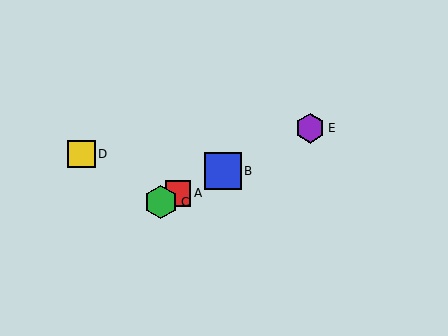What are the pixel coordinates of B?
Object B is at (223, 171).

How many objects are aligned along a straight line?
4 objects (A, B, C, E) are aligned along a straight line.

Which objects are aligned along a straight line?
Objects A, B, C, E are aligned along a straight line.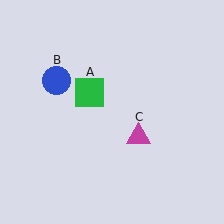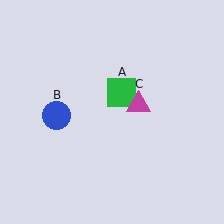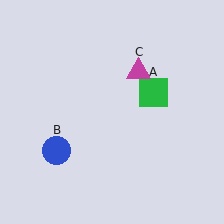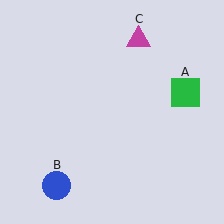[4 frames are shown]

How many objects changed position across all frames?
3 objects changed position: green square (object A), blue circle (object B), magenta triangle (object C).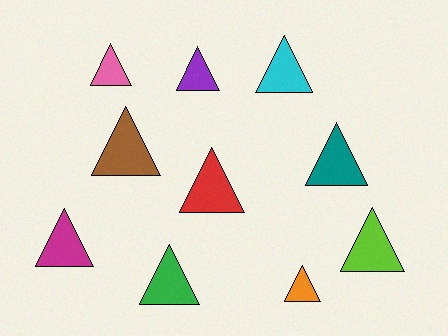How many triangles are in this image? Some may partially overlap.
There are 10 triangles.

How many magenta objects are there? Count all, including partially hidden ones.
There is 1 magenta object.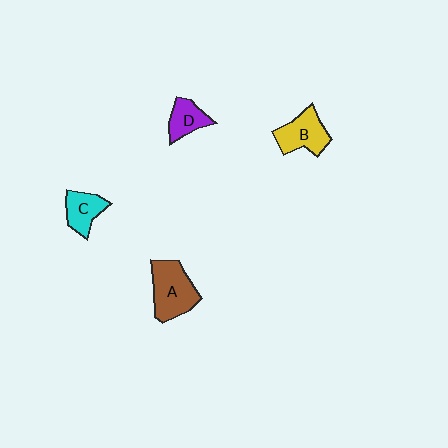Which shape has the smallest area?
Shape D (purple).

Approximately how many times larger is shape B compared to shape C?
Approximately 1.3 times.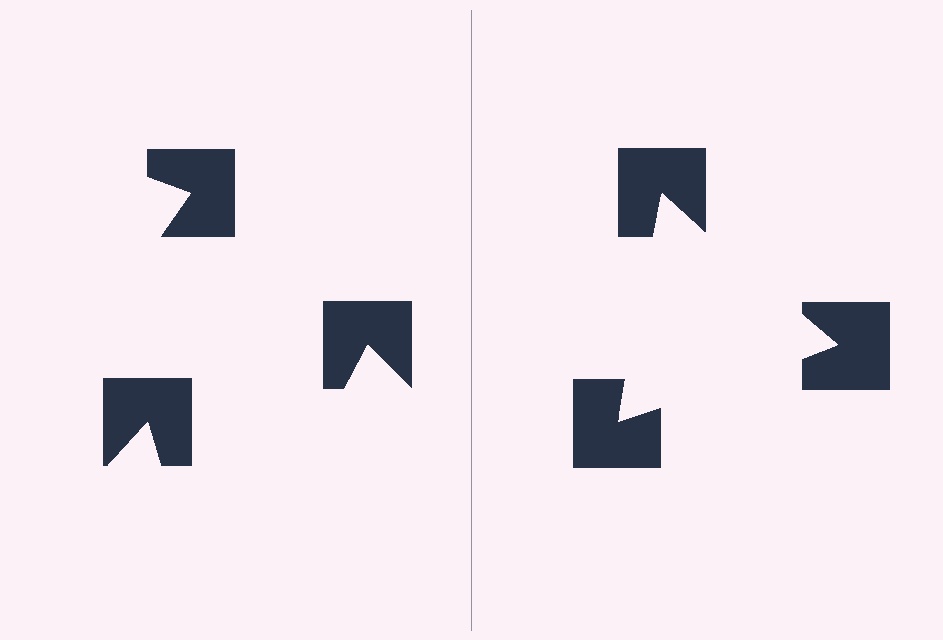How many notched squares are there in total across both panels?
6 — 3 on each side.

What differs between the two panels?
The notched squares are positioned identically on both sides; only the wedge orientations differ. On the right they align to a triangle; on the left they are misaligned.